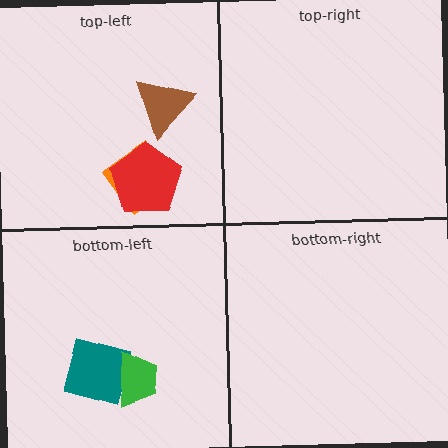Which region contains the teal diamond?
The bottom-left region.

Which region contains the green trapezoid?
The bottom-left region.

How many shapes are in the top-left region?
3.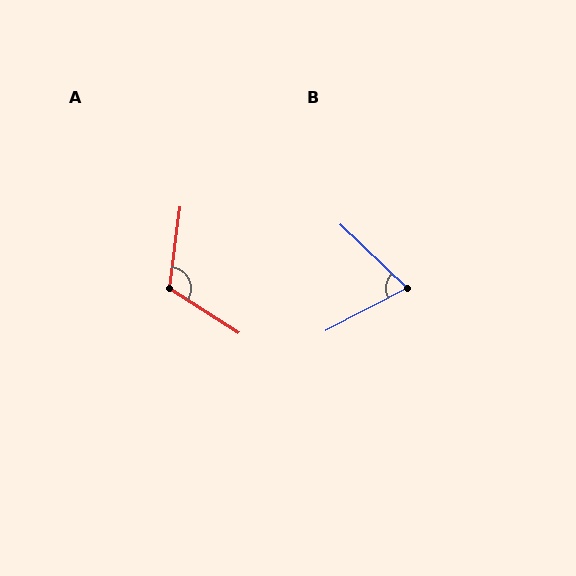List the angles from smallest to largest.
B (71°), A (116°).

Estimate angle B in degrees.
Approximately 71 degrees.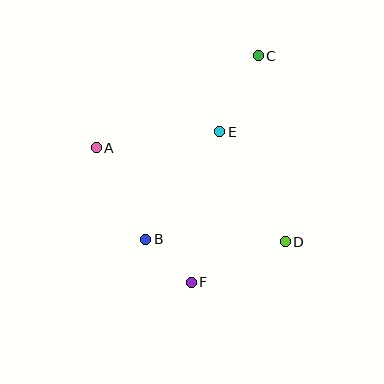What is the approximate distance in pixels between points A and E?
The distance between A and E is approximately 124 pixels.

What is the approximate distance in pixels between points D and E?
The distance between D and E is approximately 128 pixels.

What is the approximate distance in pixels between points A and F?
The distance between A and F is approximately 165 pixels.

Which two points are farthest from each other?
Points C and F are farthest from each other.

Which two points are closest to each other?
Points B and F are closest to each other.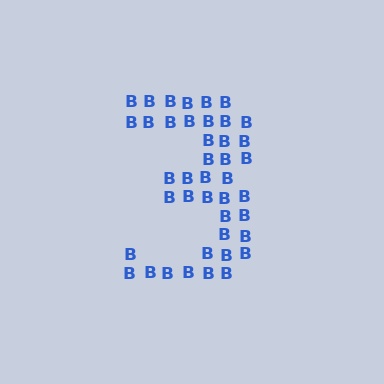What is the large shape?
The large shape is the digit 3.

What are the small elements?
The small elements are letter B's.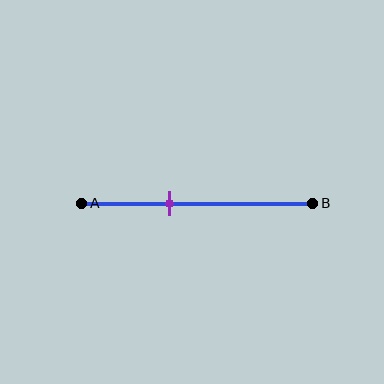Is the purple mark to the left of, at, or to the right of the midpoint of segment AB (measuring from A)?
The purple mark is to the left of the midpoint of segment AB.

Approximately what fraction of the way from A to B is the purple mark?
The purple mark is approximately 40% of the way from A to B.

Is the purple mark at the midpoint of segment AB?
No, the mark is at about 40% from A, not at the 50% midpoint.